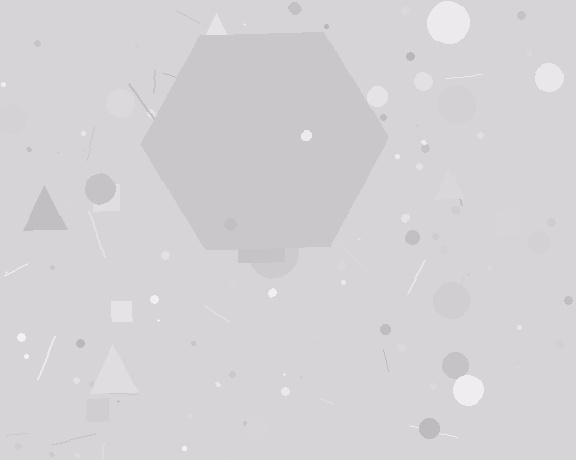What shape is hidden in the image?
A hexagon is hidden in the image.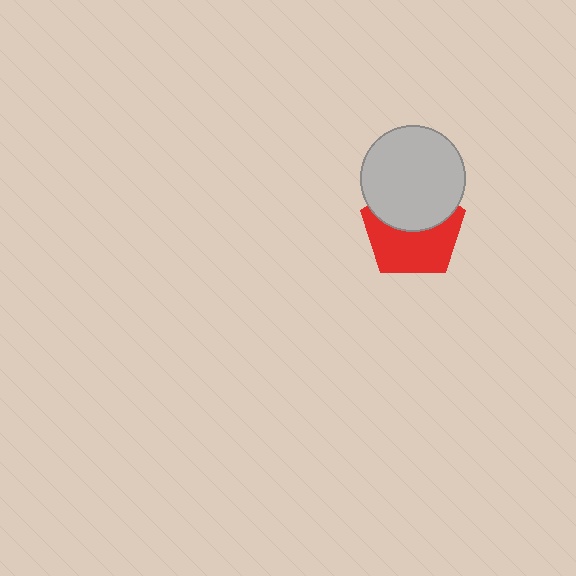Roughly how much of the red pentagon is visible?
About half of it is visible (roughly 56%).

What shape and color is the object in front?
The object in front is a light gray circle.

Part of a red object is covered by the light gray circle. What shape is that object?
It is a pentagon.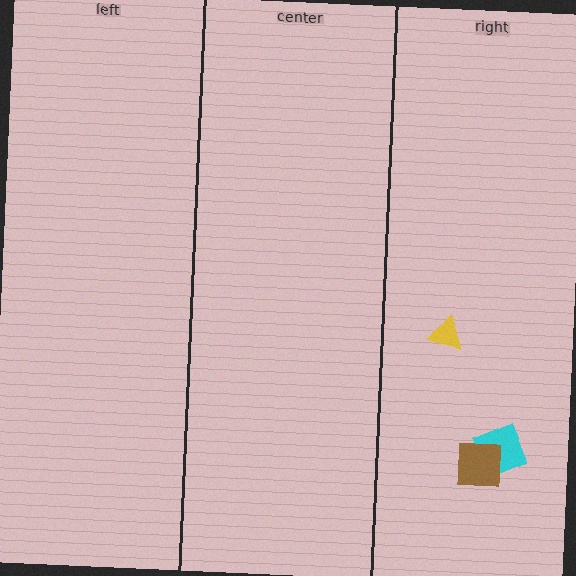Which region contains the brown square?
The right region.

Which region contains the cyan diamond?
The right region.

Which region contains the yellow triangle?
The right region.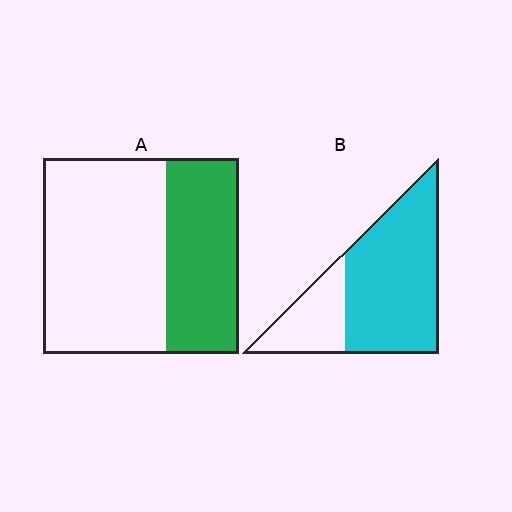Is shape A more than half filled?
No.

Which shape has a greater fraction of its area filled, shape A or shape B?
Shape B.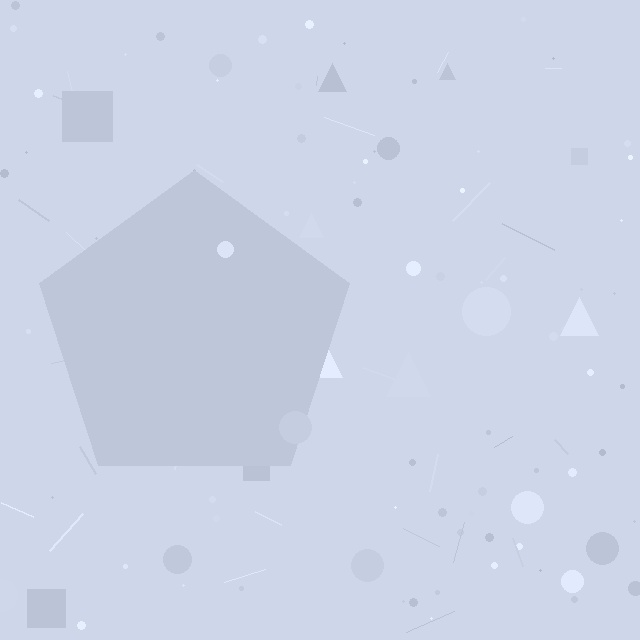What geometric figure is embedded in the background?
A pentagon is embedded in the background.